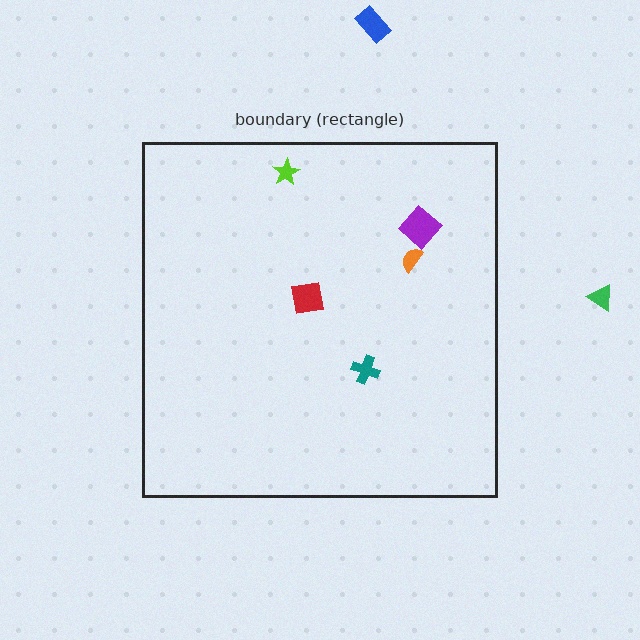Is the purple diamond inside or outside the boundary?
Inside.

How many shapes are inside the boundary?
5 inside, 2 outside.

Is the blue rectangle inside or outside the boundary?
Outside.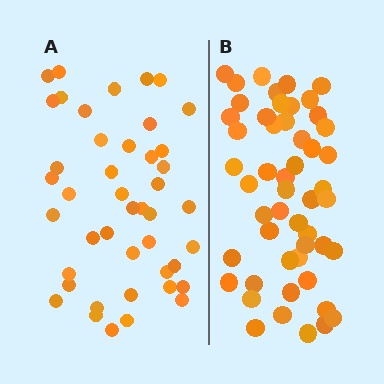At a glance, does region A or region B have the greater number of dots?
Region B (the right region) has more dots.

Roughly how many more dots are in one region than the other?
Region B has roughly 8 or so more dots than region A.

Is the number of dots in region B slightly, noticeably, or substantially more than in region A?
Region B has only slightly more — the two regions are fairly close. The ratio is roughly 1.2 to 1.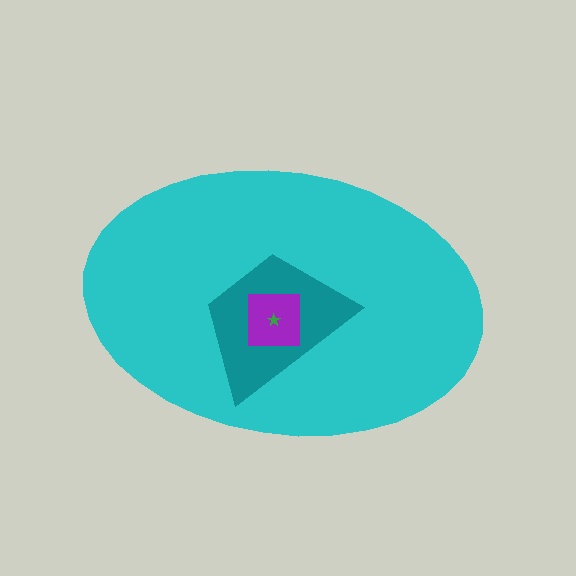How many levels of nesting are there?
4.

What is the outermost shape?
The cyan ellipse.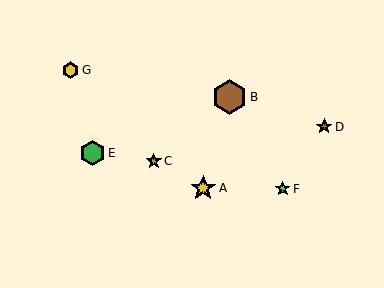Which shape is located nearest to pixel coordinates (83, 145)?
The green hexagon (labeled E) at (92, 153) is nearest to that location.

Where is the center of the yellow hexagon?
The center of the yellow hexagon is at (71, 70).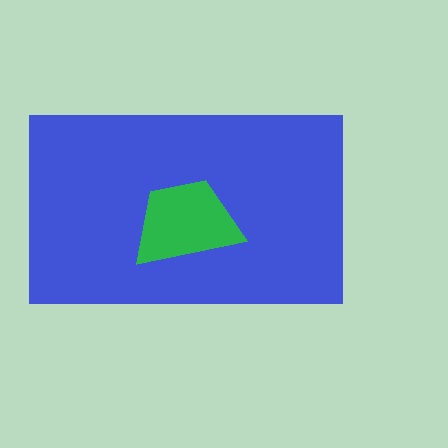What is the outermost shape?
The blue rectangle.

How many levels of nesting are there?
2.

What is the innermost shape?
The green trapezoid.